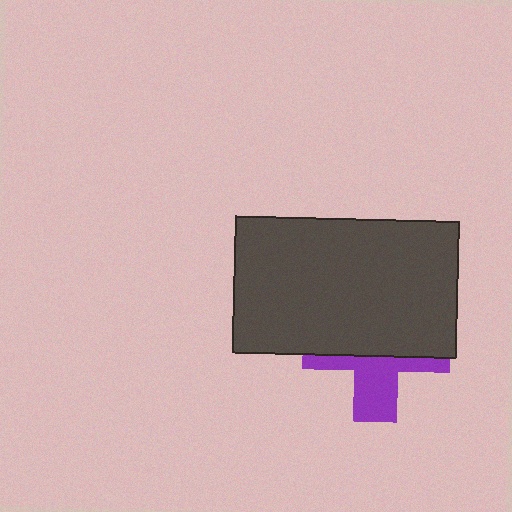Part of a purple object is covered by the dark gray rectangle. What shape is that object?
It is a cross.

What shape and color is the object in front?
The object in front is a dark gray rectangle.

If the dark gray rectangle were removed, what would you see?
You would see the complete purple cross.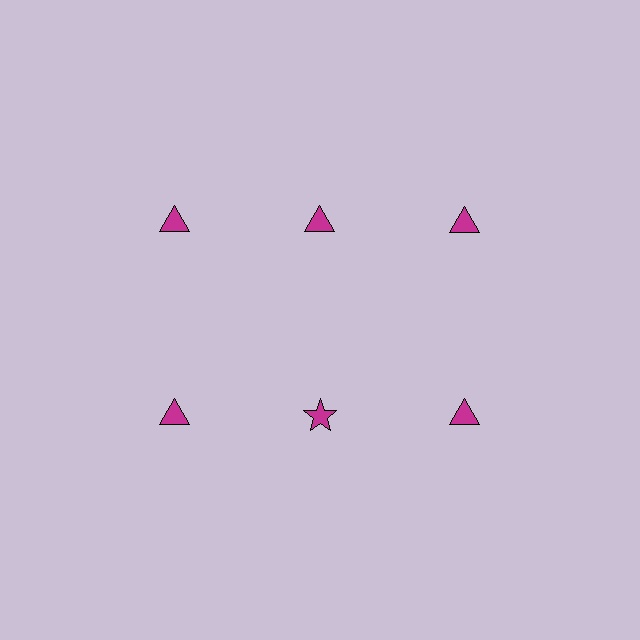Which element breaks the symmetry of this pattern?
The magenta star in the second row, second from left column breaks the symmetry. All other shapes are magenta triangles.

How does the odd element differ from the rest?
It has a different shape: star instead of triangle.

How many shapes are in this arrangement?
There are 6 shapes arranged in a grid pattern.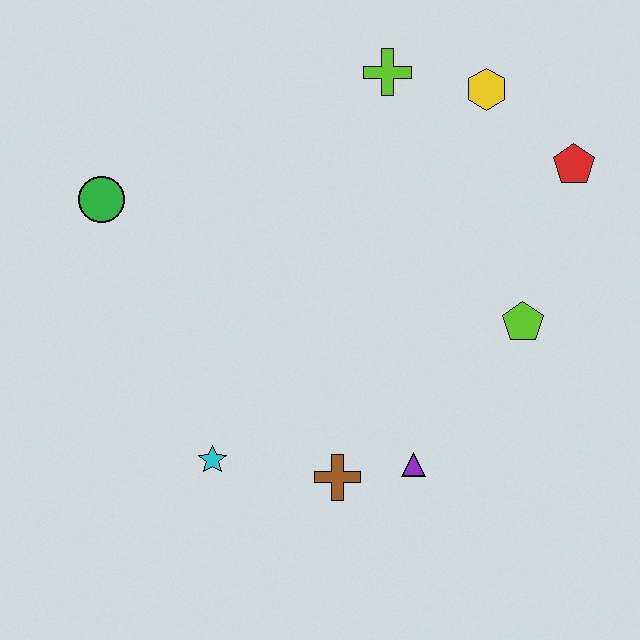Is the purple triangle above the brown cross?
Yes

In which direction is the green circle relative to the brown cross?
The green circle is above the brown cross.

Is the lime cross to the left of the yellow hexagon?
Yes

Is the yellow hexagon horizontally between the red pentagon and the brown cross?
Yes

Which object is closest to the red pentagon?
The yellow hexagon is closest to the red pentagon.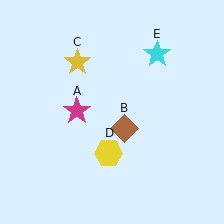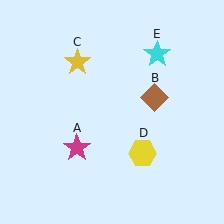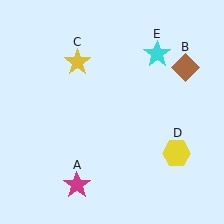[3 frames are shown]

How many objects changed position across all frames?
3 objects changed position: magenta star (object A), brown diamond (object B), yellow hexagon (object D).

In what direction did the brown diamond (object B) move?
The brown diamond (object B) moved up and to the right.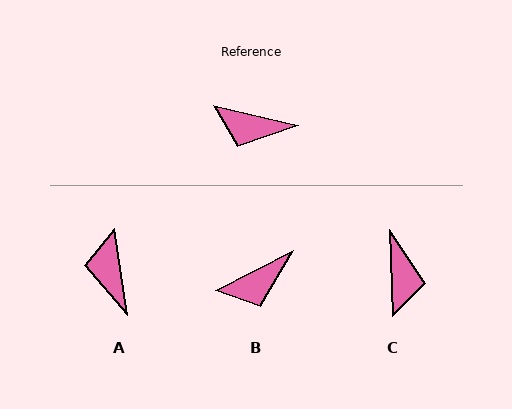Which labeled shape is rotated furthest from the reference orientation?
C, about 105 degrees away.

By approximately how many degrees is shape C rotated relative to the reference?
Approximately 105 degrees counter-clockwise.